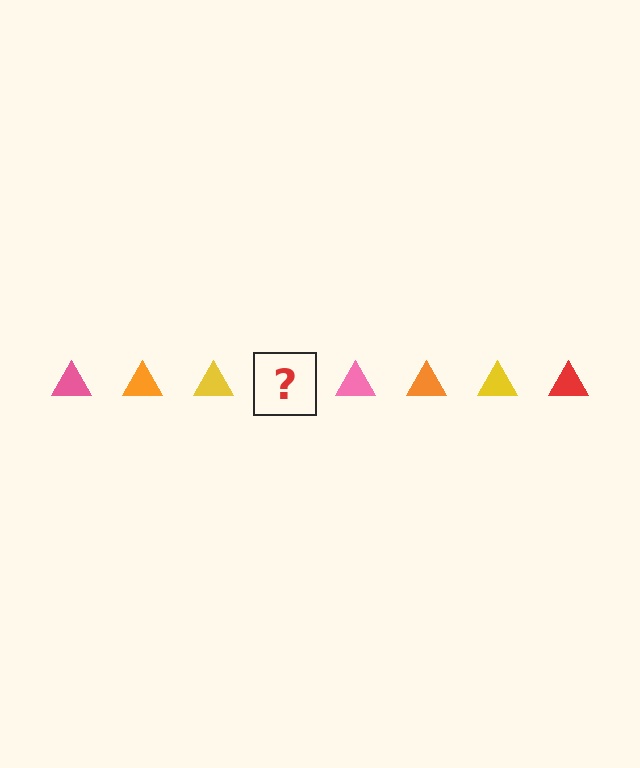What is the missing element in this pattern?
The missing element is a red triangle.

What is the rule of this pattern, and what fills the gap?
The rule is that the pattern cycles through pink, orange, yellow, red triangles. The gap should be filled with a red triangle.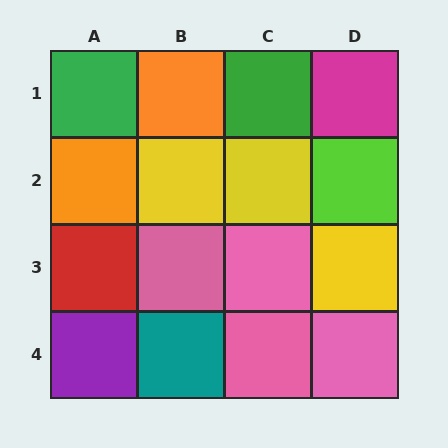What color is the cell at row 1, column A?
Green.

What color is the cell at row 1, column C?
Green.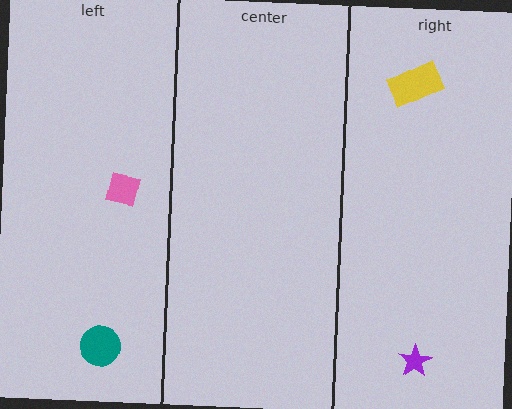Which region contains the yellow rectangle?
The right region.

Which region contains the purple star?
The right region.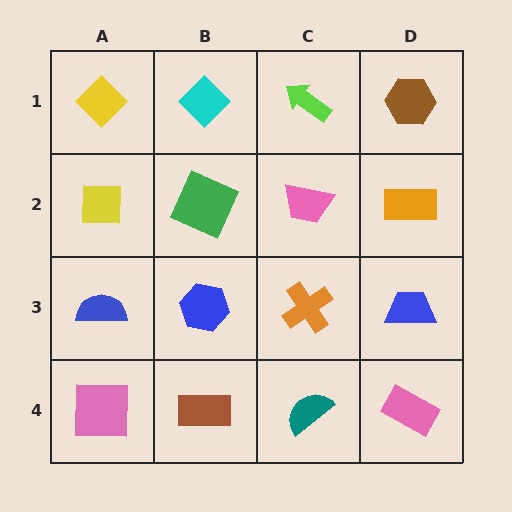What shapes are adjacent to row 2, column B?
A cyan diamond (row 1, column B), a blue hexagon (row 3, column B), a yellow square (row 2, column A), a pink trapezoid (row 2, column C).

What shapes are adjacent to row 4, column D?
A blue trapezoid (row 3, column D), a teal semicircle (row 4, column C).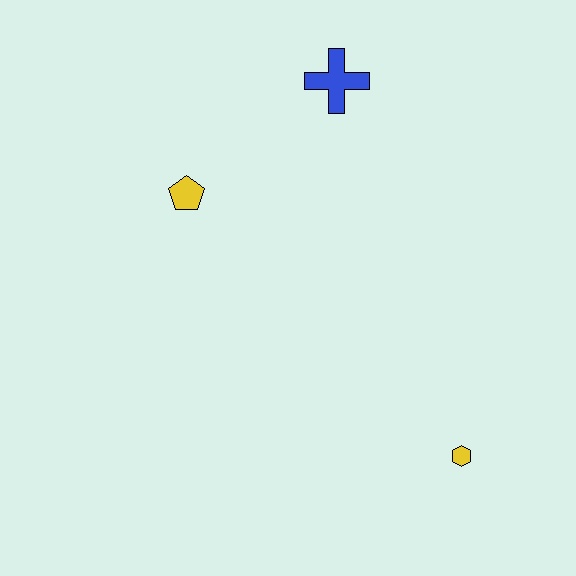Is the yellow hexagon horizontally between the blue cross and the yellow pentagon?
No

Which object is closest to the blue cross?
The yellow pentagon is closest to the blue cross.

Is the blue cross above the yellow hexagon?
Yes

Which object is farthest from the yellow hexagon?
The blue cross is farthest from the yellow hexagon.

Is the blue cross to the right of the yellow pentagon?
Yes